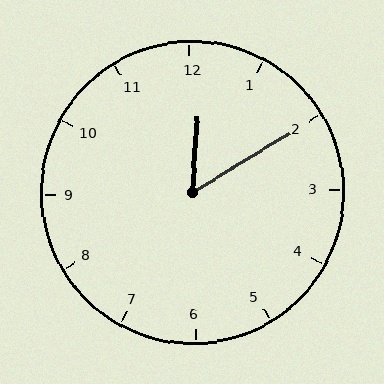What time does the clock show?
12:10.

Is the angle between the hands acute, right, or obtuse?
It is acute.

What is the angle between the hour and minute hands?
Approximately 55 degrees.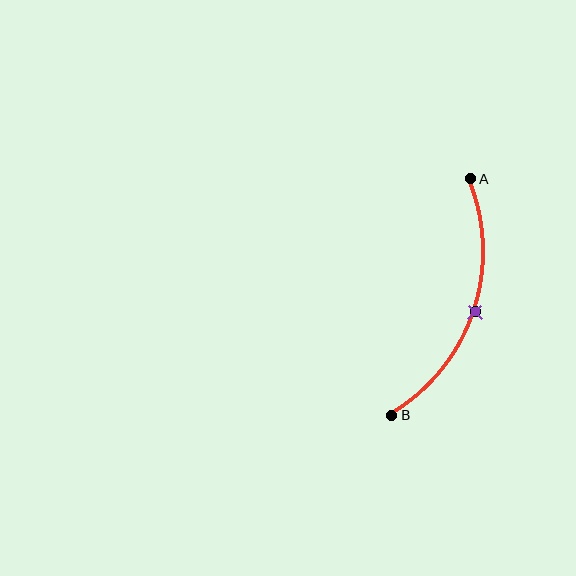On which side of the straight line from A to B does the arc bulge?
The arc bulges to the right of the straight line connecting A and B.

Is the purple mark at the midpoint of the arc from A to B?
Yes. The purple mark lies on the arc at equal arc-length from both A and B — it is the arc midpoint.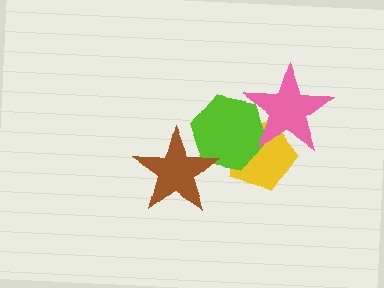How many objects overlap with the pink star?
2 objects overlap with the pink star.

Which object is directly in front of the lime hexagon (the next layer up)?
The pink star is directly in front of the lime hexagon.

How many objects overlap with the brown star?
1 object overlaps with the brown star.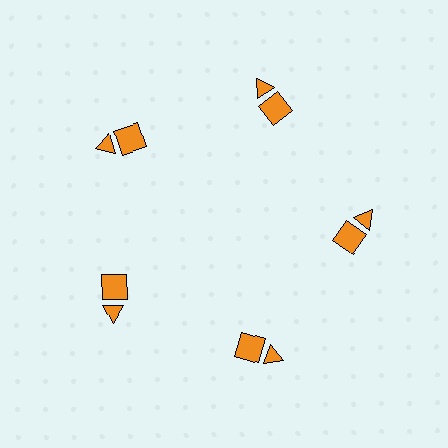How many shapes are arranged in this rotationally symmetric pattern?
There are 10 shapes, arranged in 5 groups of 2.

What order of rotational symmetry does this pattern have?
This pattern has 5-fold rotational symmetry.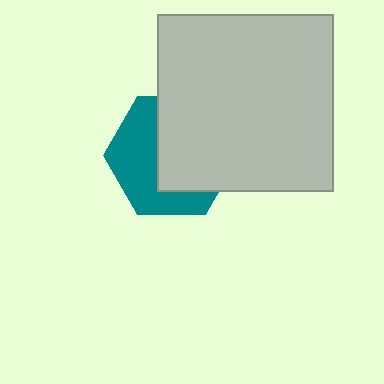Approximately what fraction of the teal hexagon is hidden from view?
Roughly 53% of the teal hexagon is hidden behind the light gray square.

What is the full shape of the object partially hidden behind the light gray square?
The partially hidden object is a teal hexagon.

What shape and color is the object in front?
The object in front is a light gray square.